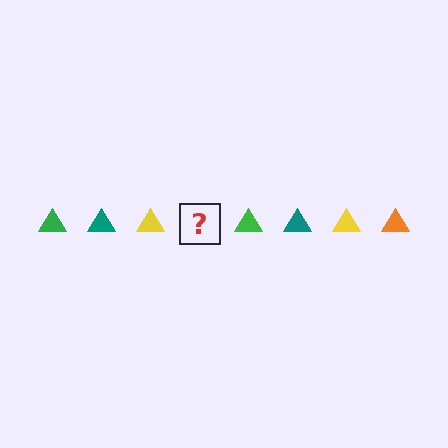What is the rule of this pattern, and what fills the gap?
The rule is that the pattern cycles through green, teal, yellow, orange triangles. The gap should be filled with an orange triangle.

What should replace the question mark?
The question mark should be replaced with an orange triangle.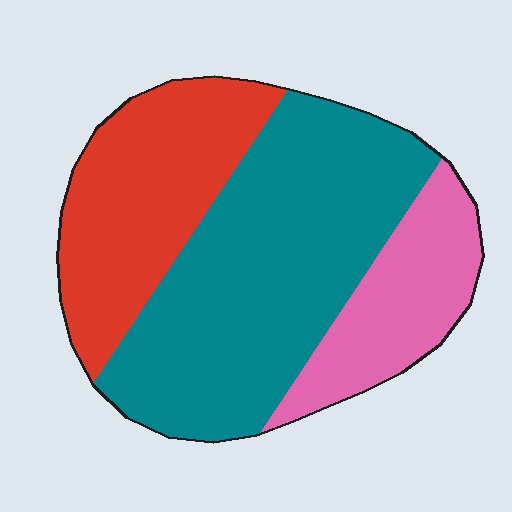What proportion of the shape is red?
Red takes up between a sixth and a third of the shape.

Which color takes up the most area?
Teal, at roughly 50%.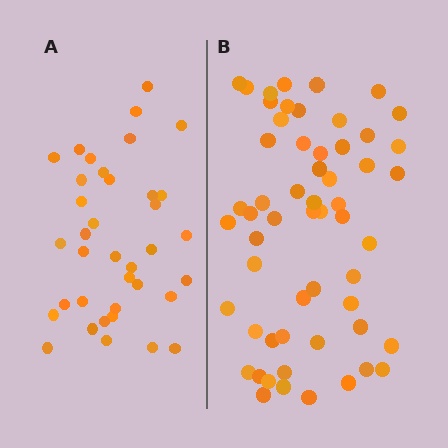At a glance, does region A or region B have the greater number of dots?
Region B (the right region) has more dots.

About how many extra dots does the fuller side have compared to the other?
Region B has approximately 20 more dots than region A.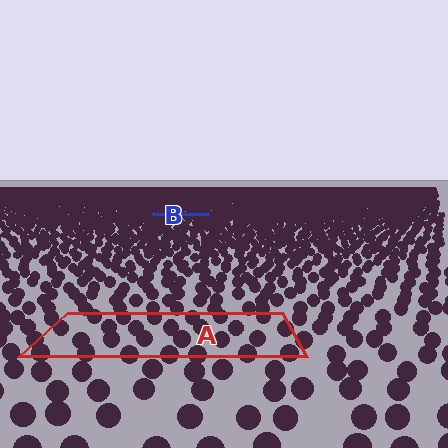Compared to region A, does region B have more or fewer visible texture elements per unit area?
Region B has more texture elements per unit area — they are packed more densely because it is farther away.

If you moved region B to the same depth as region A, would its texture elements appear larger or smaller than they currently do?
They would appear larger. At a closer depth, the same texture elements are projected at a bigger on-screen size.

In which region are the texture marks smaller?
The texture marks are smaller in region B, because it is farther away.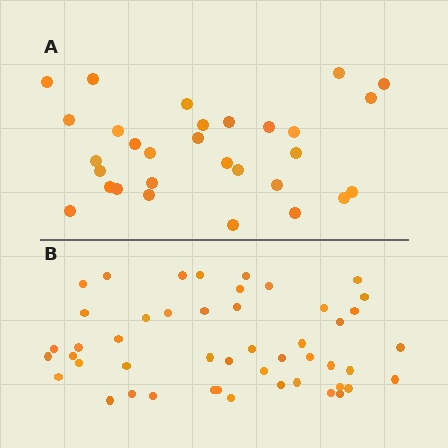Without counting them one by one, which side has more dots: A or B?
Region B (the bottom region) has more dots.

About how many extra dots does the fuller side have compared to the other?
Region B has approximately 20 more dots than region A.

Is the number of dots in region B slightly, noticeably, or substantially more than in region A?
Region B has substantially more. The ratio is roughly 1.6 to 1.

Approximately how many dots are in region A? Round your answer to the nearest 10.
About 30 dots.